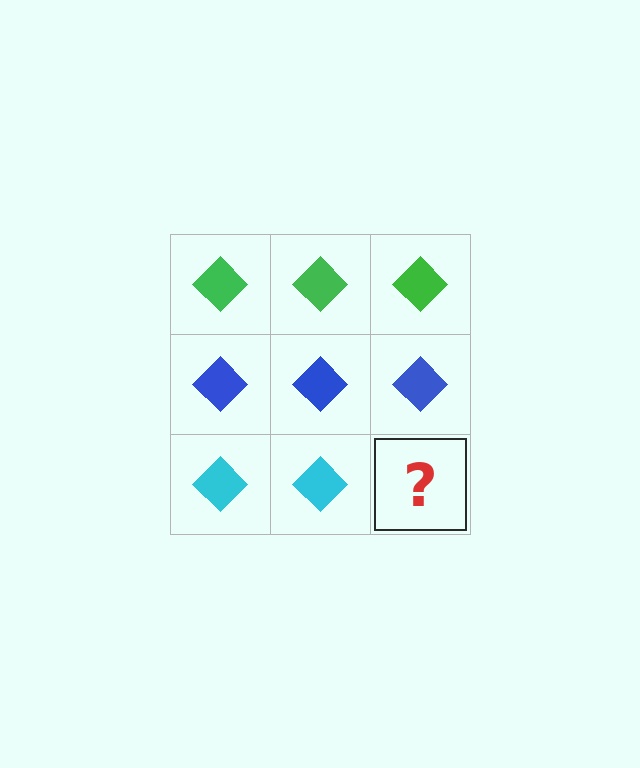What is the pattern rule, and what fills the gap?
The rule is that each row has a consistent color. The gap should be filled with a cyan diamond.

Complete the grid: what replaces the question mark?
The question mark should be replaced with a cyan diamond.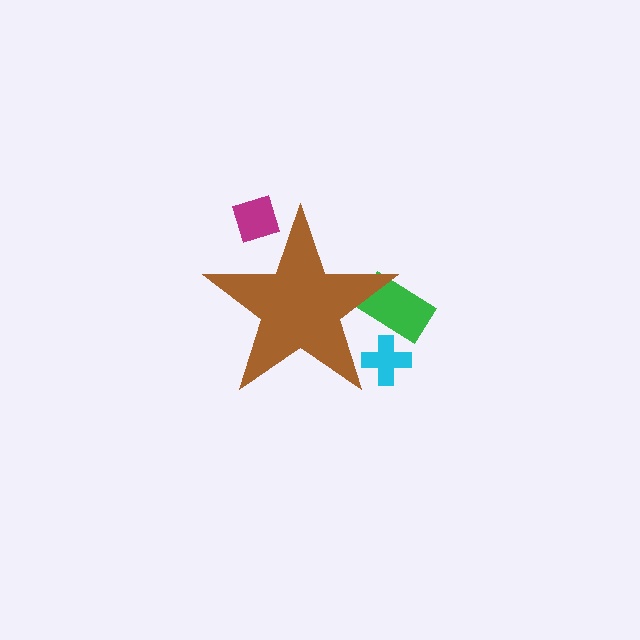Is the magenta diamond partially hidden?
Yes, the magenta diamond is partially hidden behind the brown star.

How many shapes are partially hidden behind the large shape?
3 shapes are partially hidden.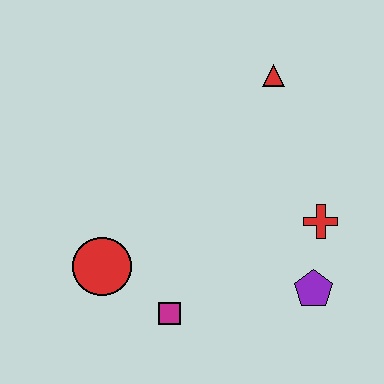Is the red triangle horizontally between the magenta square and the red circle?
No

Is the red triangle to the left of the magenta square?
No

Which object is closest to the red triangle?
The red cross is closest to the red triangle.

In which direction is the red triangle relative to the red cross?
The red triangle is above the red cross.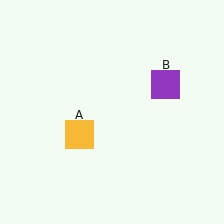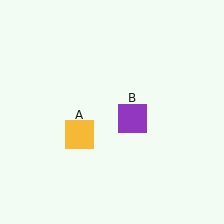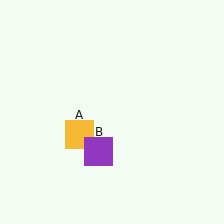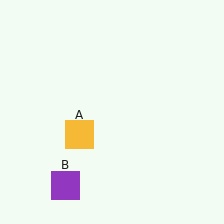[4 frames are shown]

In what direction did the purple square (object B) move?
The purple square (object B) moved down and to the left.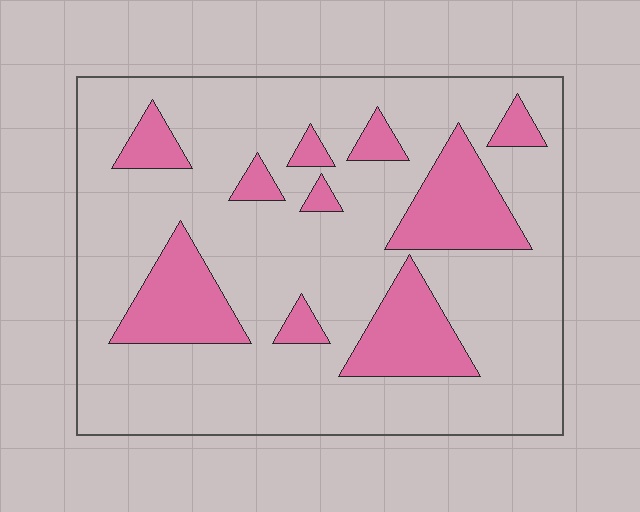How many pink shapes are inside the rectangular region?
10.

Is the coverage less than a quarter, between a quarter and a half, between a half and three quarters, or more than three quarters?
Less than a quarter.